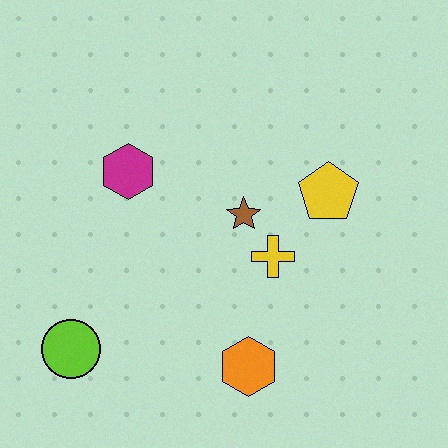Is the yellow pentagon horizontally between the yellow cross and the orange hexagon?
No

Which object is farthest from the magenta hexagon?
The orange hexagon is farthest from the magenta hexagon.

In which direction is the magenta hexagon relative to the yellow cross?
The magenta hexagon is to the left of the yellow cross.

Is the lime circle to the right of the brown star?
No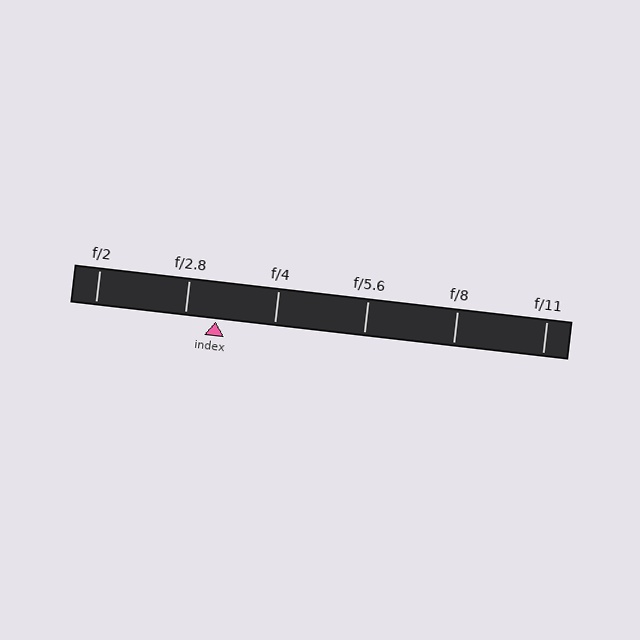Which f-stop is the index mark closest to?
The index mark is closest to f/2.8.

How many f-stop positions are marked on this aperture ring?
There are 6 f-stop positions marked.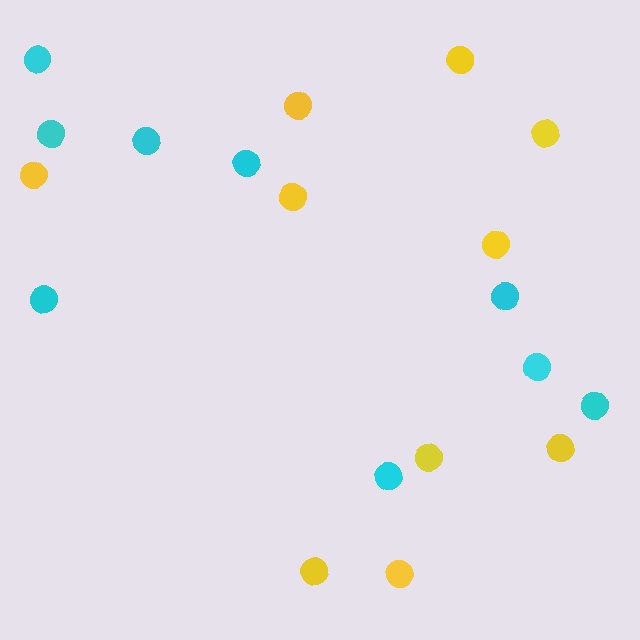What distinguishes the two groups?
There are 2 groups: one group of yellow circles (10) and one group of cyan circles (9).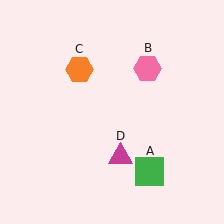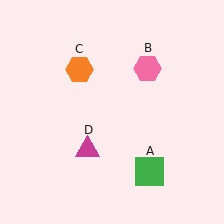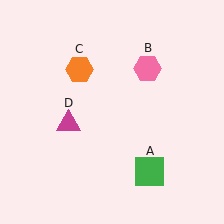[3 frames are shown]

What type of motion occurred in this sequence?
The magenta triangle (object D) rotated clockwise around the center of the scene.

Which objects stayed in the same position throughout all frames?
Green square (object A) and pink hexagon (object B) and orange hexagon (object C) remained stationary.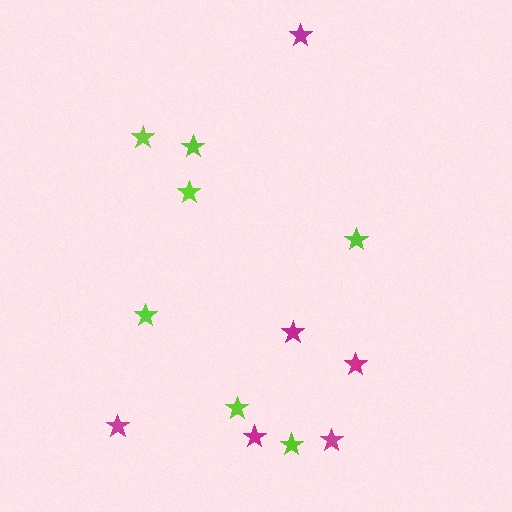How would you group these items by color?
There are 2 groups: one group of lime stars (7) and one group of magenta stars (6).